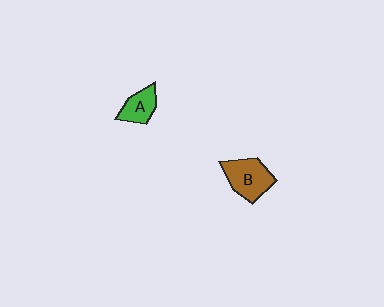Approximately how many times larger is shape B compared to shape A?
Approximately 1.5 times.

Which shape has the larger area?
Shape B (brown).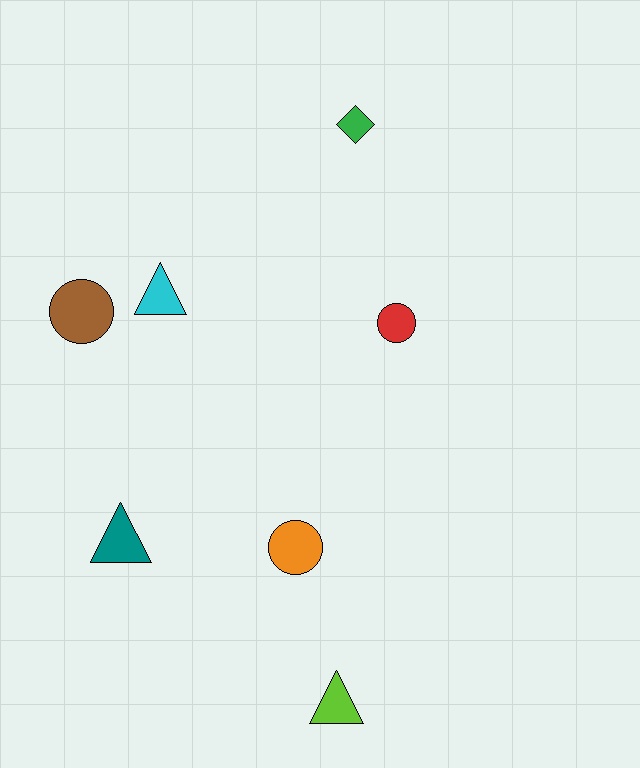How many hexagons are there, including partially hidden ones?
There are no hexagons.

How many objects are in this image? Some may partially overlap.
There are 7 objects.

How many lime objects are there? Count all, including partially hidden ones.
There is 1 lime object.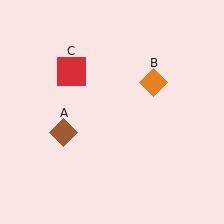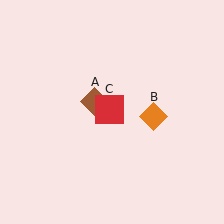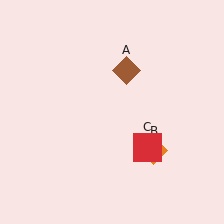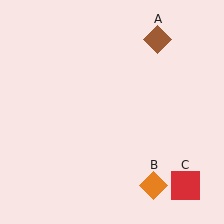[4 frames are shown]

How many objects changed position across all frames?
3 objects changed position: brown diamond (object A), orange diamond (object B), red square (object C).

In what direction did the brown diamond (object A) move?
The brown diamond (object A) moved up and to the right.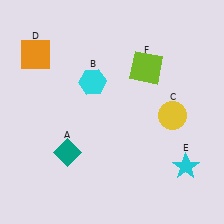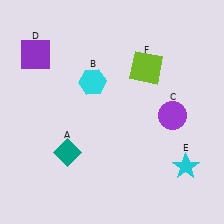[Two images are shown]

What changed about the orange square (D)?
In Image 1, D is orange. In Image 2, it changed to purple.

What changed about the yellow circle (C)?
In Image 1, C is yellow. In Image 2, it changed to purple.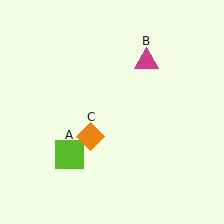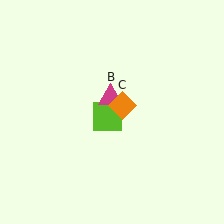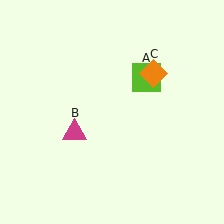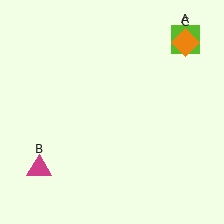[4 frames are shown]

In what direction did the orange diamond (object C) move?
The orange diamond (object C) moved up and to the right.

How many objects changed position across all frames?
3 objects changed position: lime square (object A), magenta triangle (object B), orange diamond (object C).